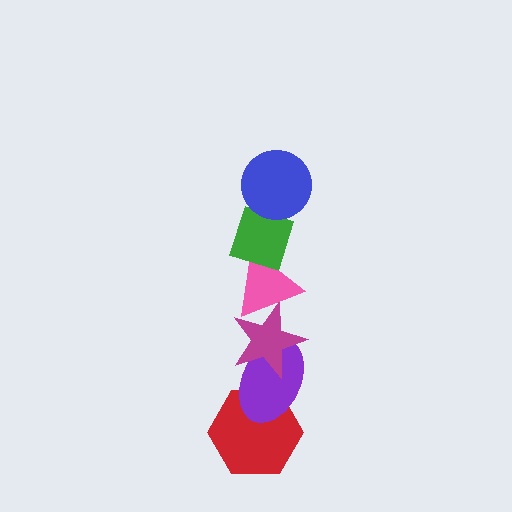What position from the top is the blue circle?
The blue circle is 1st from the top.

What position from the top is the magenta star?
The magenta star is 4th from the top.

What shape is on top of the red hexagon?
The purple ellipse is on top of the red hexagon.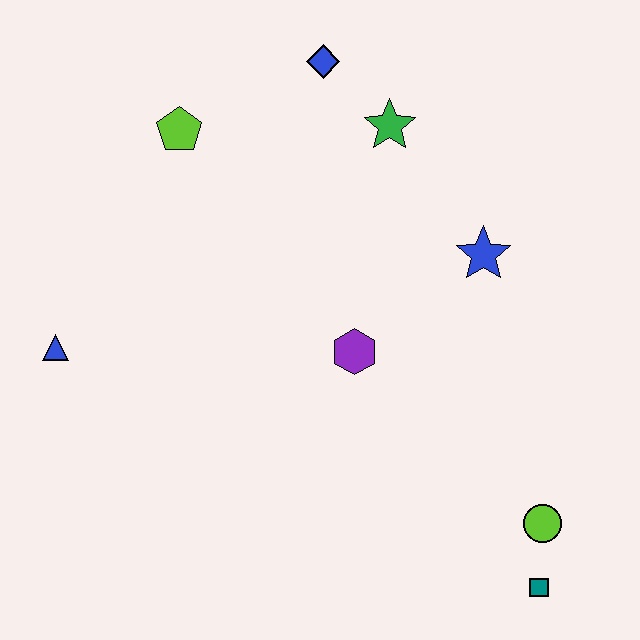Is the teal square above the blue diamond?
No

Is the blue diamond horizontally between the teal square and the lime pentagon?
Yes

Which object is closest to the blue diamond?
The green star is closest to the blue diamond.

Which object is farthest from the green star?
The teal square is farthest from the green star.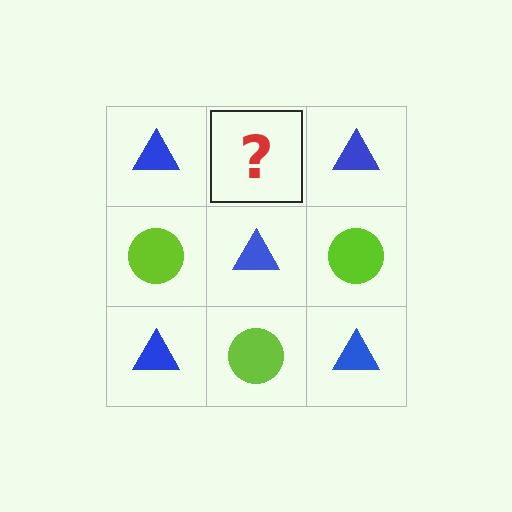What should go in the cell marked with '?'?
The missing cell should contain a lime circle.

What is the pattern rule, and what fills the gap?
The rule is that it alternates blue triangle and lime circle in a checkerboard pattern. The gap should be filled with a lime circle.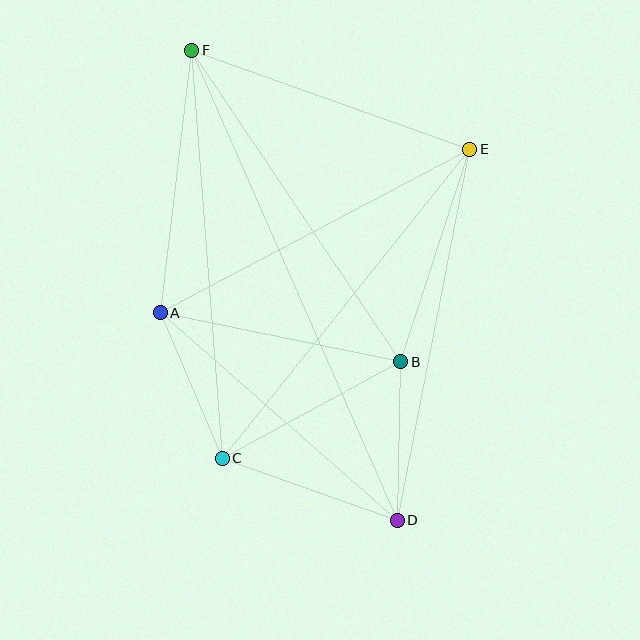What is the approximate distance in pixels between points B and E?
The distance between B and E is approximately 224 pixels.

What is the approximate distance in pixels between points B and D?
The distance between B and D is approximately 159 pixels.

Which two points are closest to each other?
Points A and C are closest to each other.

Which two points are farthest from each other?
Points D and F are farthest from each other.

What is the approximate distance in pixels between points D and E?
The distance between D and E is approximately 378 pixels.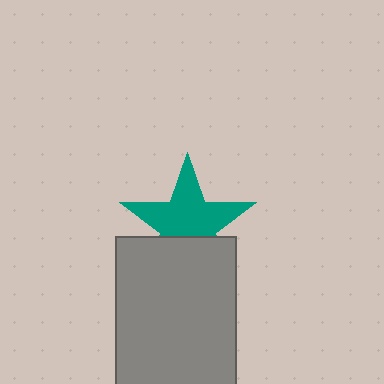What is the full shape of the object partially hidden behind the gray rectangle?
The partially hidden object is a teal star.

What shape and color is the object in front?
The object in front is a gray rectangle.